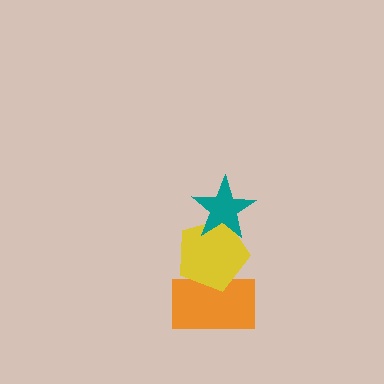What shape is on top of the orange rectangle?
The yellow pentagon is on top of the orange rectangle.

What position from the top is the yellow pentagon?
The yellow pentagon is 2nd from the top.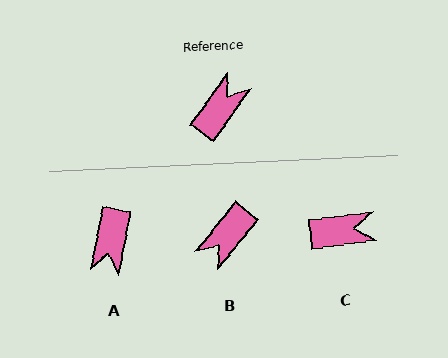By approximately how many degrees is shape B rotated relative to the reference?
Approximately 175 degrees counter-clockwise.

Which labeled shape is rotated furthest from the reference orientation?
B, about 175 degrees away.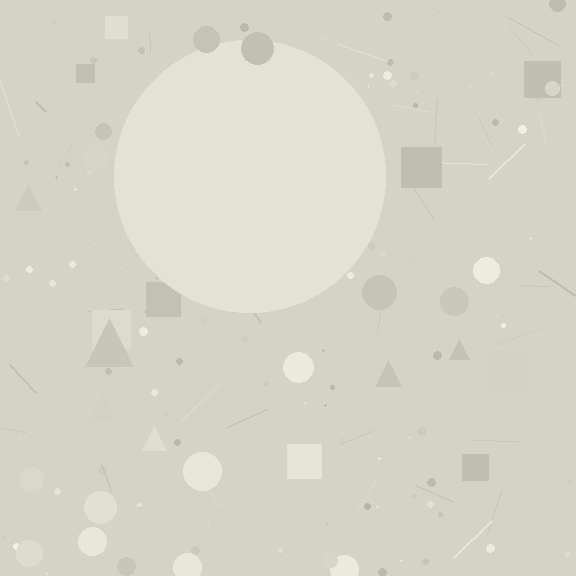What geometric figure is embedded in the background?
A circle is embedded in the background.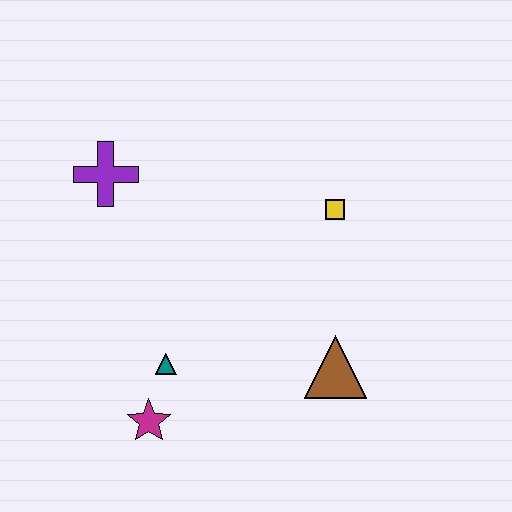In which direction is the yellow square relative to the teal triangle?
The yellow square is to the right of the teal triangle.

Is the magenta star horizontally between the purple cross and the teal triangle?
Yes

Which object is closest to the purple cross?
The teal triangle is closest to the purple cross.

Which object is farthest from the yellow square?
The magenta star is farthest from the yellow square.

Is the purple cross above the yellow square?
Yes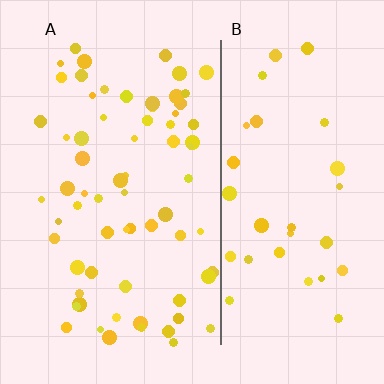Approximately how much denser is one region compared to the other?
Approximately 2.1× — region A over region B.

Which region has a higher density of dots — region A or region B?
A (the left).